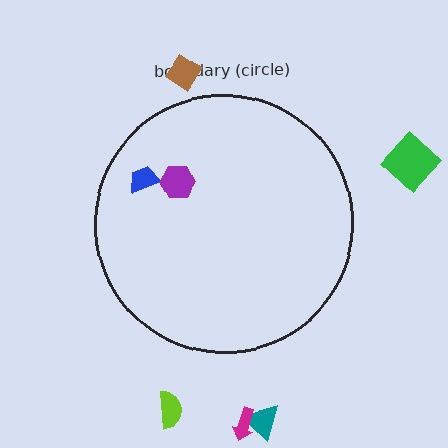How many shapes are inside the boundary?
2 inside, 5 outside.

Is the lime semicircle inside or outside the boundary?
Outside.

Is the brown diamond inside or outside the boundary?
Outside.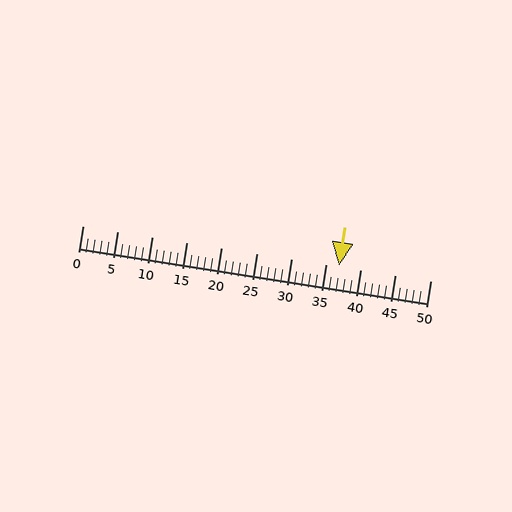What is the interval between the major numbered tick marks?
The major tick marks are spaced 5 units apart.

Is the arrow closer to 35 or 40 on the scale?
The arrow is closer to 35.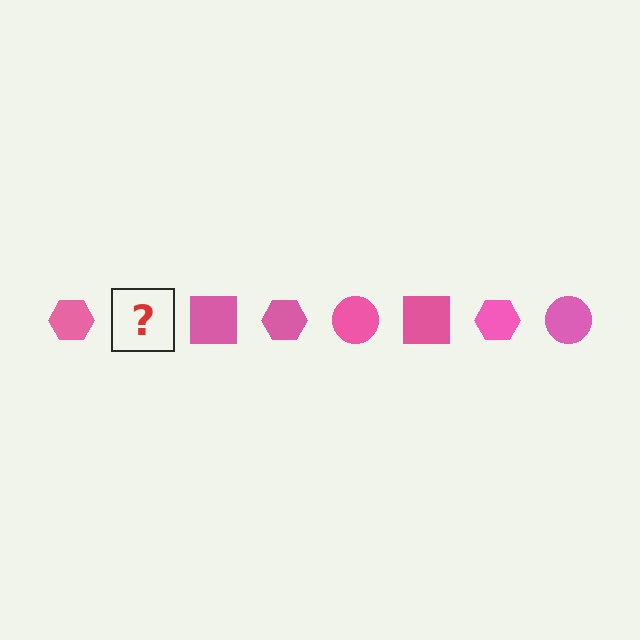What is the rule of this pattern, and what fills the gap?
The rule is that the pattern cycles through hexagon, circle, square shapes in pink. The gap should be filled with a pink circle.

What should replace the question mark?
The question mark should be replaced with a pink circle.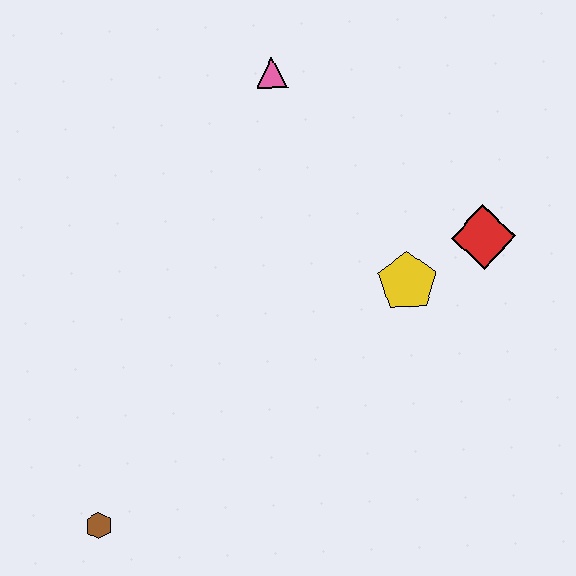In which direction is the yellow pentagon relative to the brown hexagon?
The yellow pentagon is to the right of the brown hexagon.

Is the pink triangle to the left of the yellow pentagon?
Yes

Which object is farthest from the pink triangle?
The brown hexagon is farthest from the pink triangle.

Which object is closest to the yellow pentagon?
The red diamond is closest to the yellow pentagon.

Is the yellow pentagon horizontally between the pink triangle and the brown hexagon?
No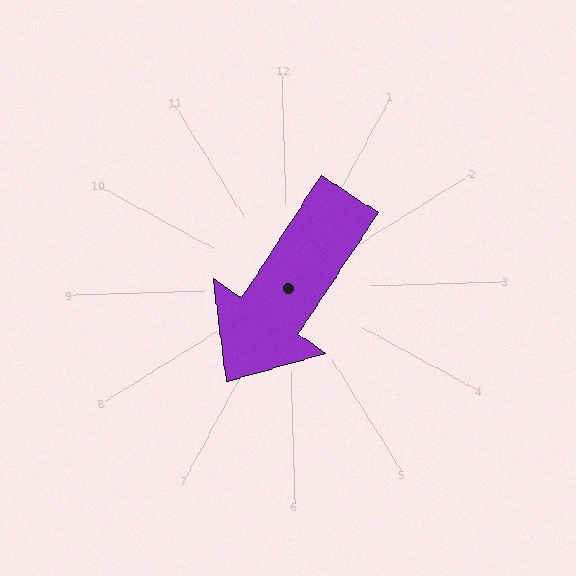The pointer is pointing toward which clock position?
Roughly 7 o'clock.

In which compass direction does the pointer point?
Southwest.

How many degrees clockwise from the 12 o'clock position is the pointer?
Approximately 215 degrees.